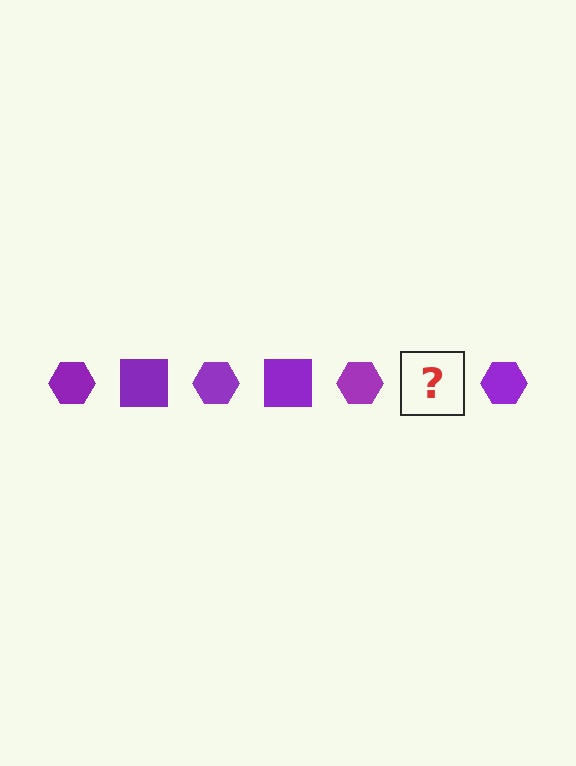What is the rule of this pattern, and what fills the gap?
The rule is that the pattern cycles through hexagon, square shapes in purple. The gap should be filled with a purple square.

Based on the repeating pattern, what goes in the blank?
The blank should be a purple square.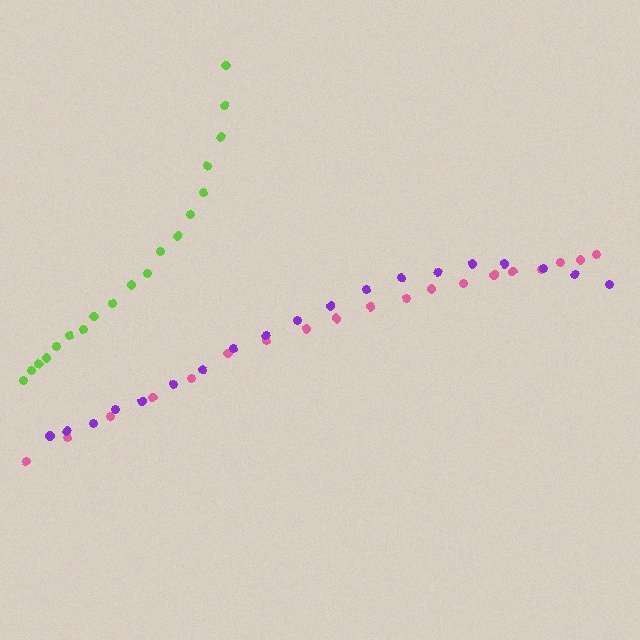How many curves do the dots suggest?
There are 3 distinct paths.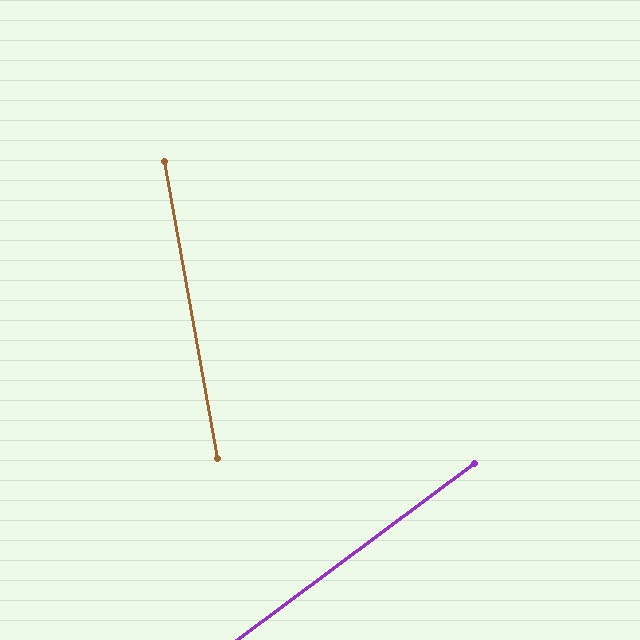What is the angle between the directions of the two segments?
Approximately 64 degrees.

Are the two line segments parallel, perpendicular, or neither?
Neither parallel nor perpendicular — they differ by about 64°.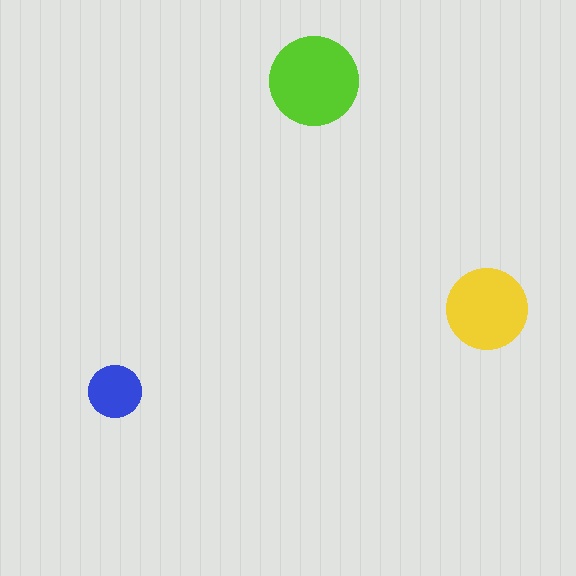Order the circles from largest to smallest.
the lime one, the yellow one, the blue one.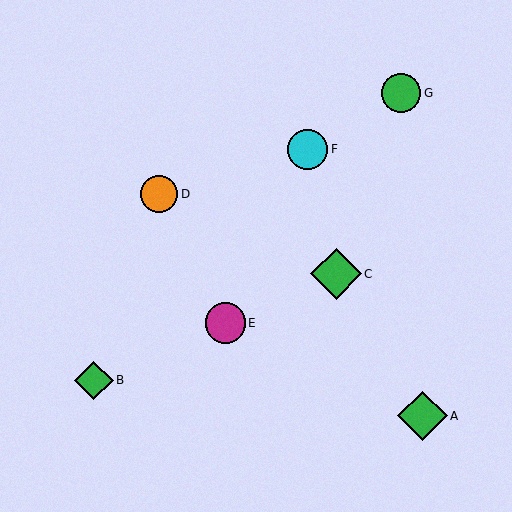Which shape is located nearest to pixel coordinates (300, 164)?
The cyan circle (labeled F) at (308, 149) is nearest to that location.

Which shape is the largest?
The green diamond (labeled C) is the largest.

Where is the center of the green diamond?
The center of the green diamond is at (94, 380).